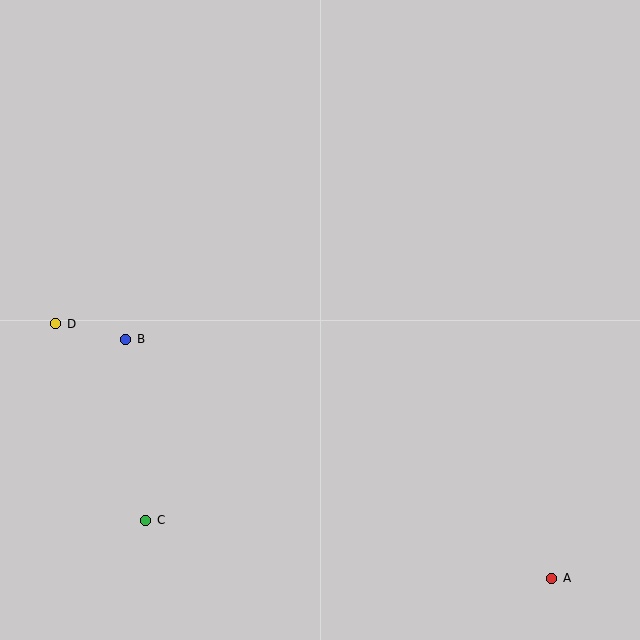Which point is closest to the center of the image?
Point B at (126, 339) is closest to the center.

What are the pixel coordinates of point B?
Point B is at (126, 339).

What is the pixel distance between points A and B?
The distance between A and B is 488 pixels.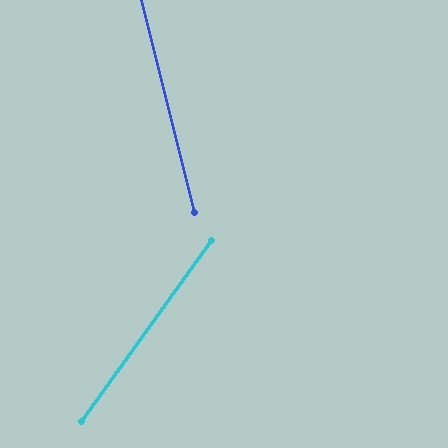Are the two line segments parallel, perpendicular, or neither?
Neither parallel nor perpendicular — they differ by about 50°.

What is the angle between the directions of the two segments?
Approximately 50 degrees.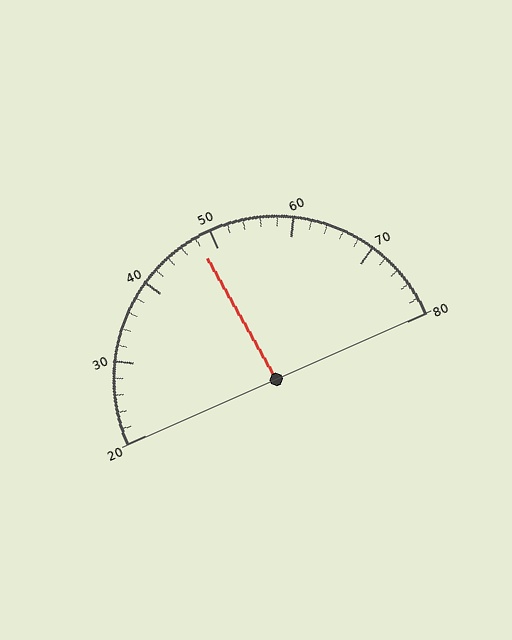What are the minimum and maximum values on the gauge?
The gauge ranges from 20 to 80.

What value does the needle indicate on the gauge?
The needle indicates approximately 48.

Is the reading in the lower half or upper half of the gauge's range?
The reading is in the lower half of the range (20 to 80).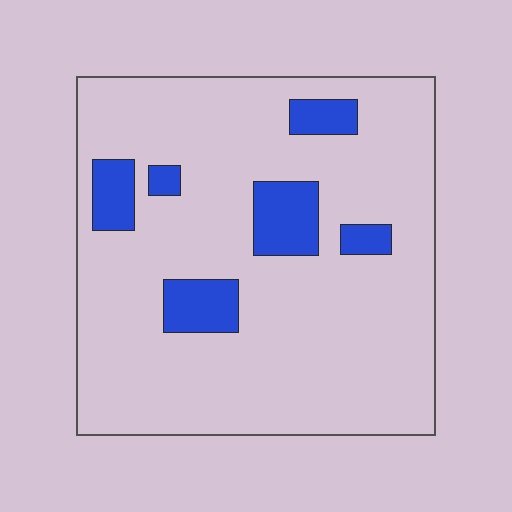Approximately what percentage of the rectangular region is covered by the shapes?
Approximately 15%.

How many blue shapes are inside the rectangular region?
6.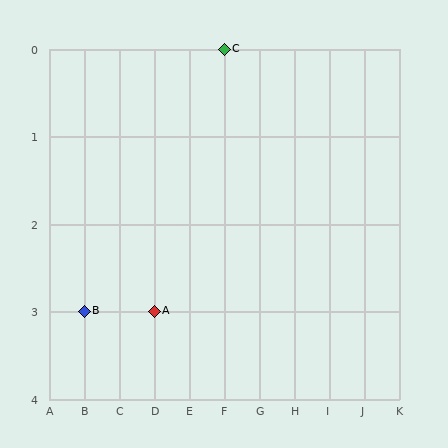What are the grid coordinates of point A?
Point A is at grid coordinates (D, 3).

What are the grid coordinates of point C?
Point C is at grid coordinates (F, 0).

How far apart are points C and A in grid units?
Points C and A are 2 columns and 3 rows apart (about 3.6 grid units diagonally).